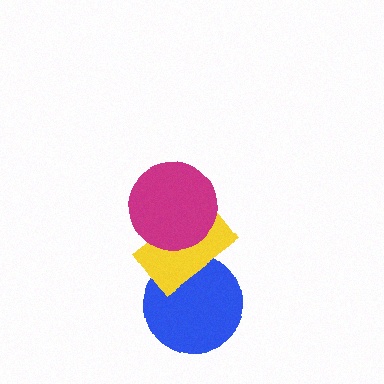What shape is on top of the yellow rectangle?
The magenta circle is on top of the yellow rectangle.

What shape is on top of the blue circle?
The yellow rectangle is on top of the blue circle.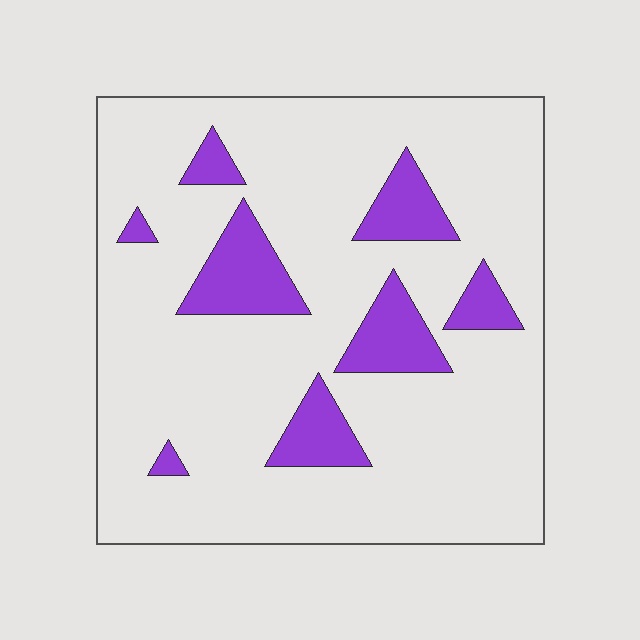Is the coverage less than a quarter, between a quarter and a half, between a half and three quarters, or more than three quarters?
Less than a quarter.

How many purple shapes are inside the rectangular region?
8.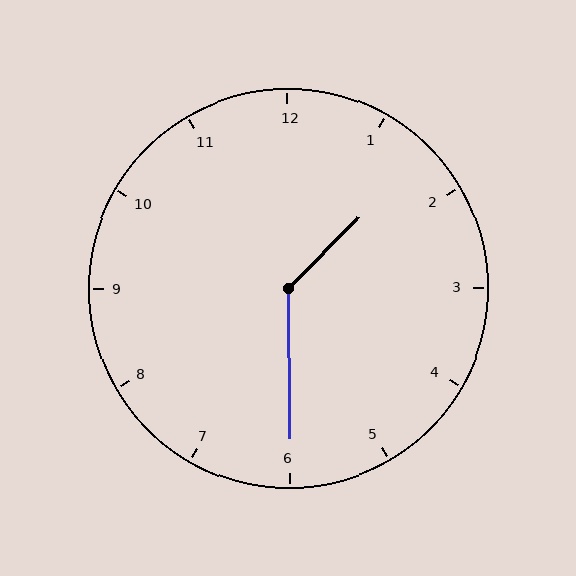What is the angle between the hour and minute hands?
Approximately 135 degrees.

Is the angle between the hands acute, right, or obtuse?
It is obtuse.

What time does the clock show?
1:30.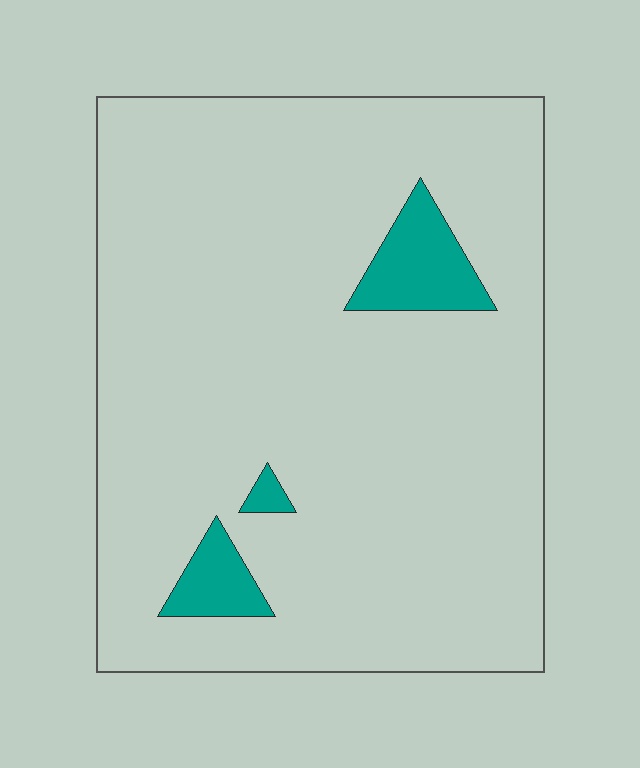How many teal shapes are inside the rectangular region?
3.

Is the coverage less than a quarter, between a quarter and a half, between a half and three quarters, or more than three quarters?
Less than a quarter.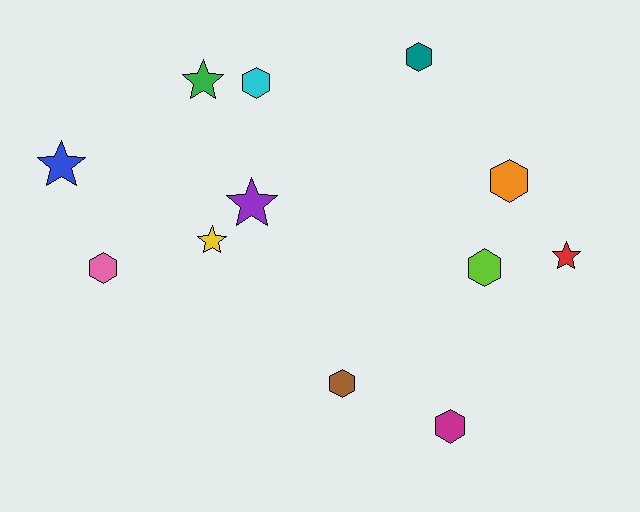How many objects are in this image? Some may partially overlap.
There are 12 objects.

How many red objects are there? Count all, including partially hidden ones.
There is 1 red object.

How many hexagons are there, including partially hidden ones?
There are 7 hexagons.